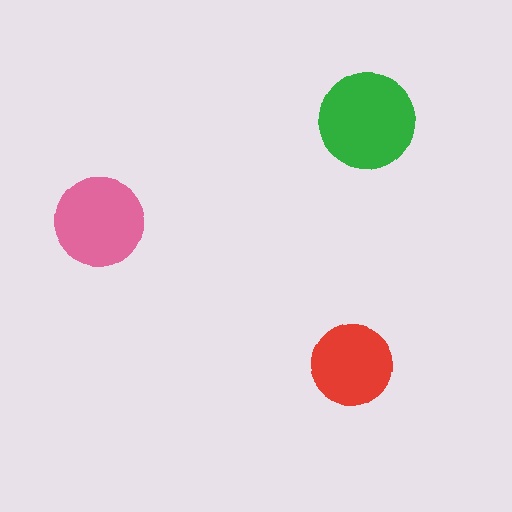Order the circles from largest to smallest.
the green one, the pink one, the red one.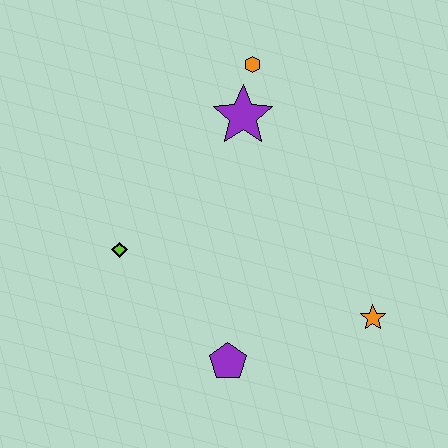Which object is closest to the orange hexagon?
The purple star is closest to the orange hexagon.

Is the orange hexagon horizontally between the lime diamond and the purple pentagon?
No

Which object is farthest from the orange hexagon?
The purple pentagon is farthest from the orange hexagon.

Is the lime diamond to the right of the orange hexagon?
No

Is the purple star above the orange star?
Yes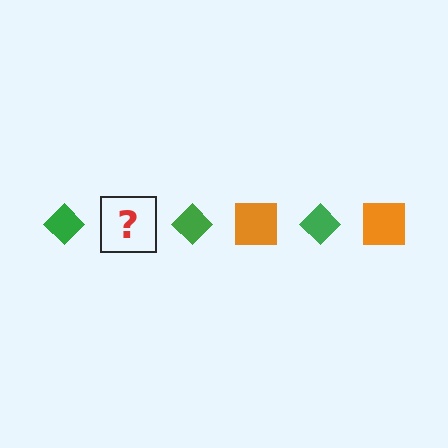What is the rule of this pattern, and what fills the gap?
The rule is that the pattern alternates between green diamond and orange square. The gap should be filled with an orange square.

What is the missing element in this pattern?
The missing element is an orange square.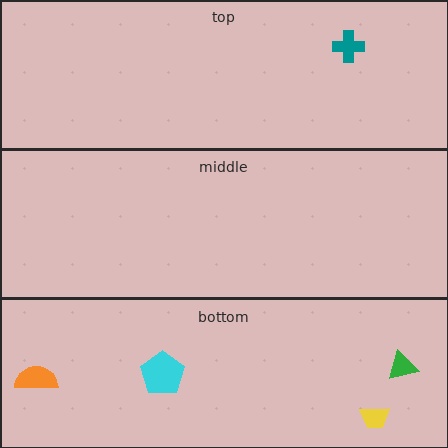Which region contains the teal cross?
The top region.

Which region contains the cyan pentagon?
The bottom region.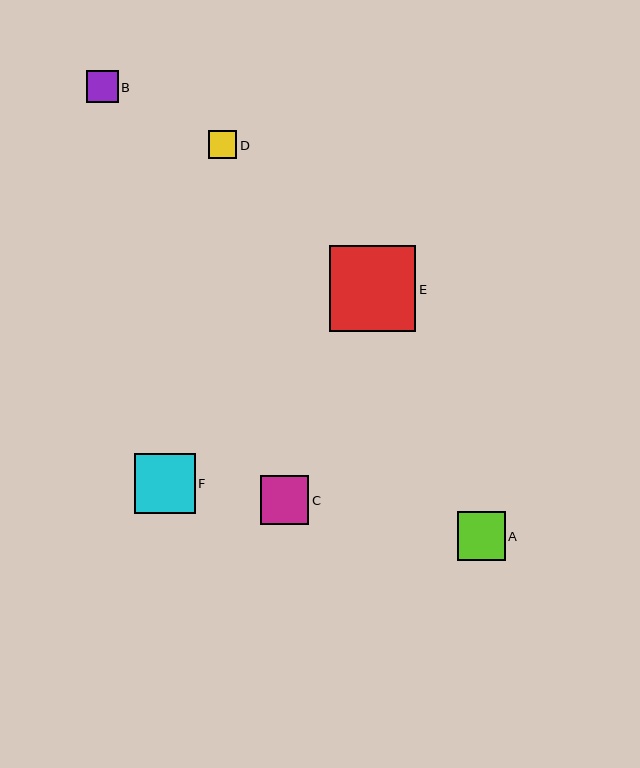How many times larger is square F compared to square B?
Square F is approximately 1.9 times the size of square B.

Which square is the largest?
Square E is the largest with a size of approximately 87 pixels.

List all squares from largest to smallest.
From largest to smallest: E, F, C, A, B, D.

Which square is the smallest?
Square D is the smallest with a size of approximately 28 pixels.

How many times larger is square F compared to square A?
Square F is approximately 1.3 times the size of square A.